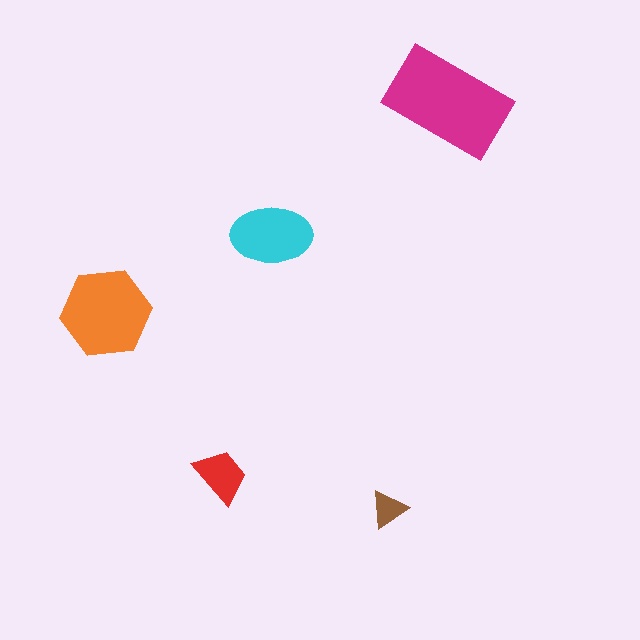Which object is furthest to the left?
The orange hexagon is leftmost.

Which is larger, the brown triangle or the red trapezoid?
The red trapezoid.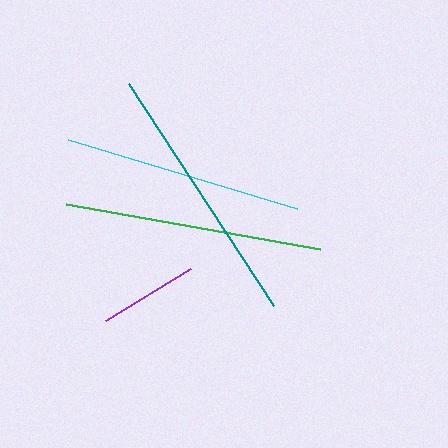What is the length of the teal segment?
The teal segment is approximately 265 pixels long.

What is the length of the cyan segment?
The cyan segment is approximately 239 pixels long.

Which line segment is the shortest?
The purple line is the shortest at approximately 99 pixels.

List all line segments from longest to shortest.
From longest to shortest: teal, green, cyan, purple.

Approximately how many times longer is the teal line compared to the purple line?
The teal line is approximately 2.7 times the length of the purple line.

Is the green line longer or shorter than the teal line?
The teal line is longer than the green line.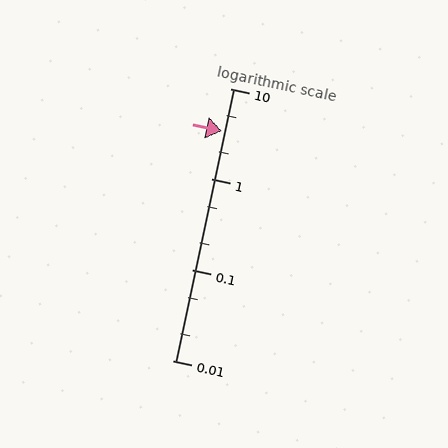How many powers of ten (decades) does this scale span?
The scale spans 3 decades, from 0.01 to 10.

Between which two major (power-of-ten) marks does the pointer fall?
The pointer is between 1 and 10.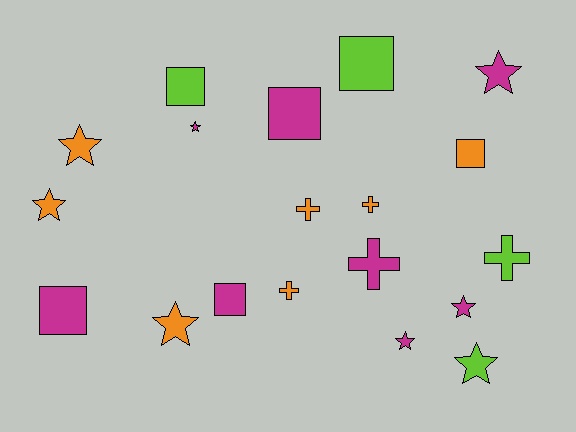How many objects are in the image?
There are 19 objects.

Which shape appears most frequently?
Star, with 8 objects.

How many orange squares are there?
There is 1 orange square.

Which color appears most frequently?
Magenta, with 8 objects.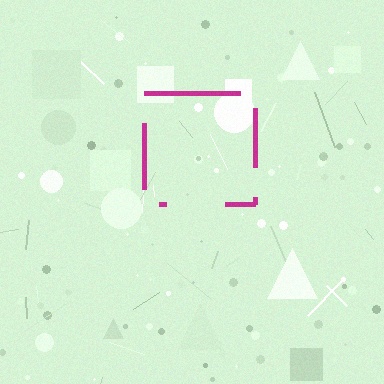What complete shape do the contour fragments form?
The contour fragments form a square.